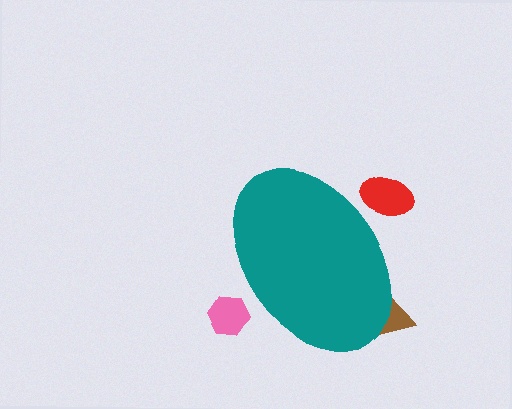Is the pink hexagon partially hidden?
Yes, the pink hexagon is partially hidden behind the teal ellipse.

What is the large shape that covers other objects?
A teal ellipse.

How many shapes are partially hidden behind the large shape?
3 shapes are partially hidden.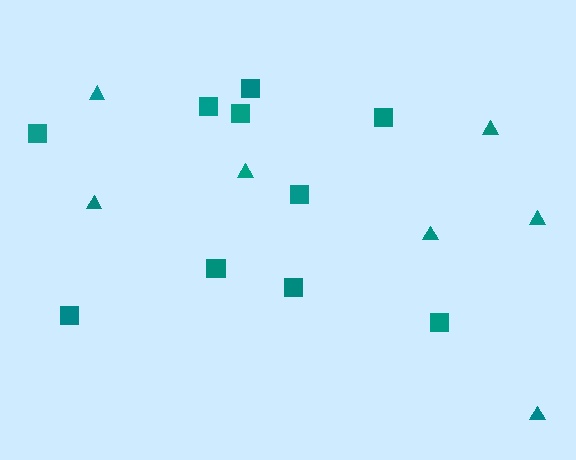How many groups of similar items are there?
There are 2 groups: one group of squares (10) and one group of triangles (7).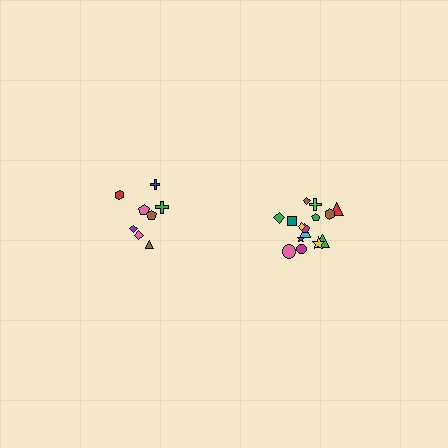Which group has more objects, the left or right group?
The right group.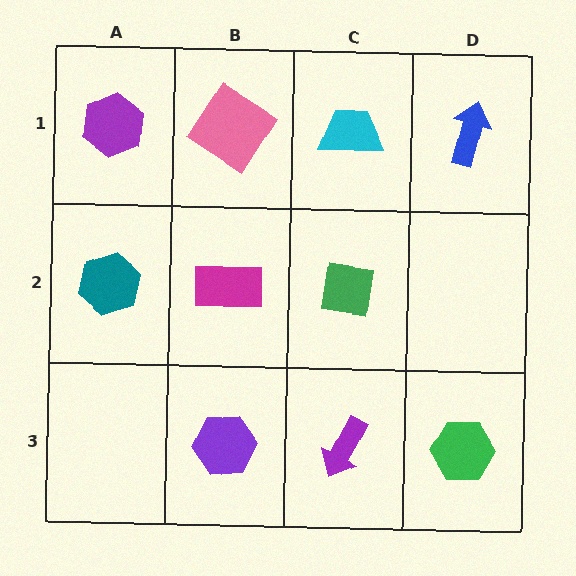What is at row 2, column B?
A magenta rectangle.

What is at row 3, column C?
A purple arrow.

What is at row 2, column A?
A teal hexagon.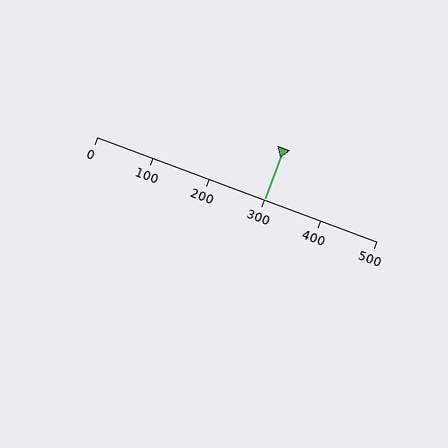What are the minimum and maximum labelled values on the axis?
The axis runs from 0 to 500.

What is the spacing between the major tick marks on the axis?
The major ticks are spaced 100 apart.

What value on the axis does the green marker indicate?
The marker indicates approximately 300.